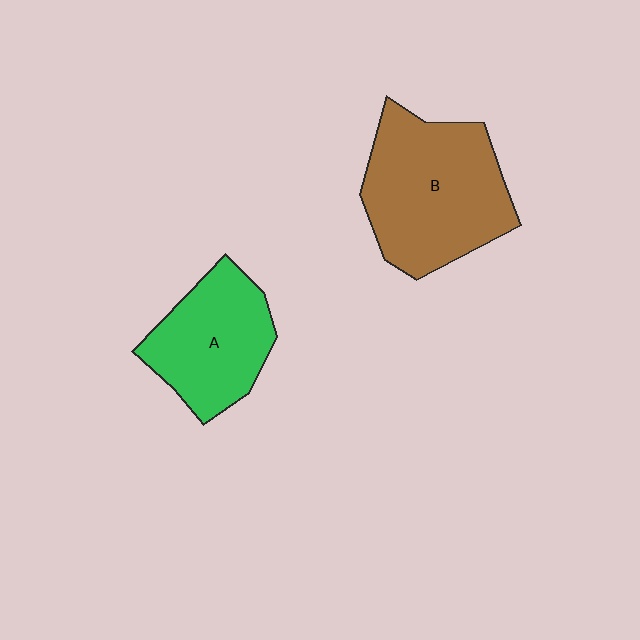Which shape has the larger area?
Shape B (brown).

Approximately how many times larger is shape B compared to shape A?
Approximately 1.4 times.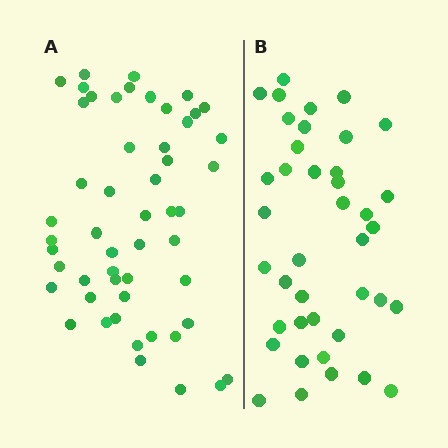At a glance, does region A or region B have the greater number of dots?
Region A (the left region) has more dots.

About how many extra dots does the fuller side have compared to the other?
Region A has roughly 12 or so more dots than region B.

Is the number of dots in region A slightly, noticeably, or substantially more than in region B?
Region A has noticeably more, but not dramatically so. The ratio is roughly 1.3 to 1.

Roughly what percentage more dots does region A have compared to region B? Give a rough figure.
About 30% more.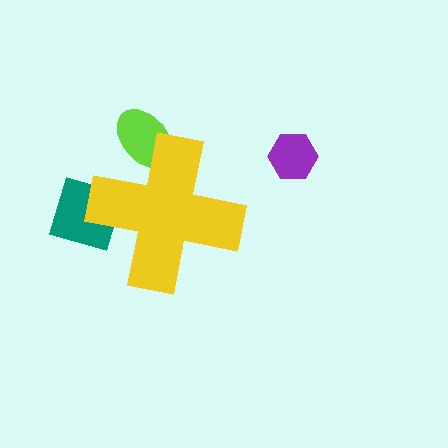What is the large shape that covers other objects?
A yellow cross.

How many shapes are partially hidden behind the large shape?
2 shapes are partially hidden.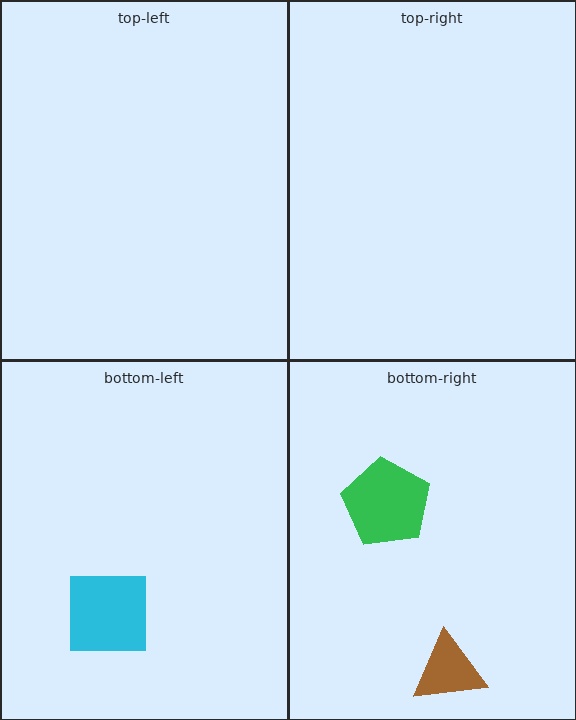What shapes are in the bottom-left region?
The cyan square.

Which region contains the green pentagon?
The bottom-right region.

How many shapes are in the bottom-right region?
2.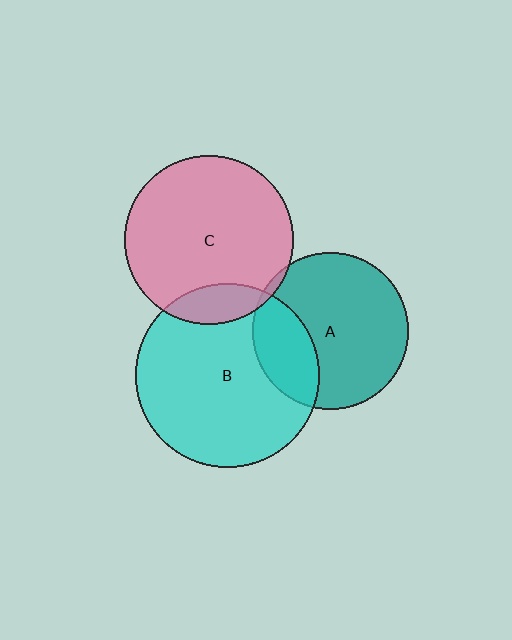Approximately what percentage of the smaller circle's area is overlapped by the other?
Approximately 15%.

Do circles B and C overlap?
Yes.